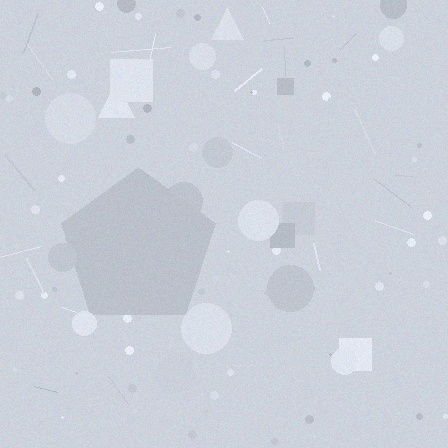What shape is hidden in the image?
A pentagon is hidden in the image.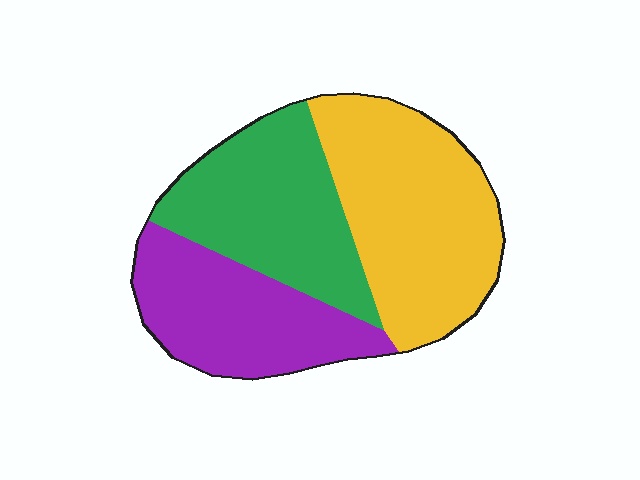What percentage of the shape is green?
Green covers 32% of the shape.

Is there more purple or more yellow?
Yellow.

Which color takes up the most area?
Yellow, at roughly 40%.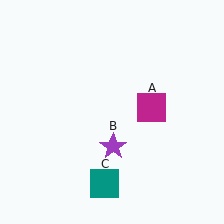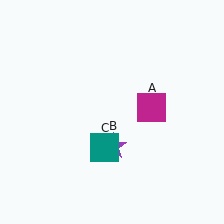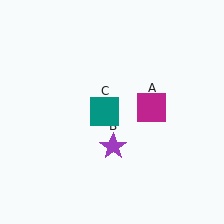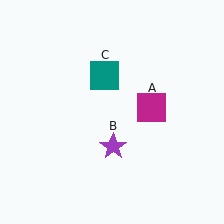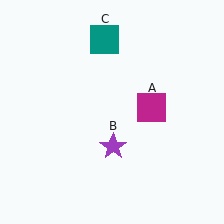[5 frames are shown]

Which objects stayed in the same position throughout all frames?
Magenta square (object A) and purple star (object B) remained stationary.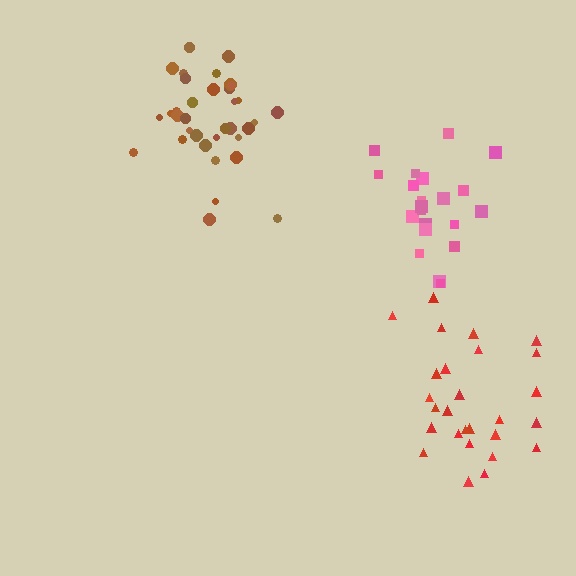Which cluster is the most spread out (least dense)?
Red.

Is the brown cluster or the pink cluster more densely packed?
Brown.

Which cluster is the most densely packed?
Brown.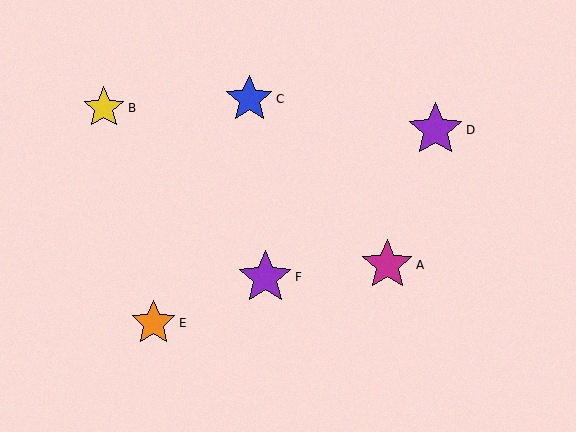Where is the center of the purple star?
The center of the purple star is at (435, 130).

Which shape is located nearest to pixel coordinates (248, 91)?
The blue star (labeled C) at (249, 99) is nearest to that location.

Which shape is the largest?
The purple star (labeled D) is the largest.